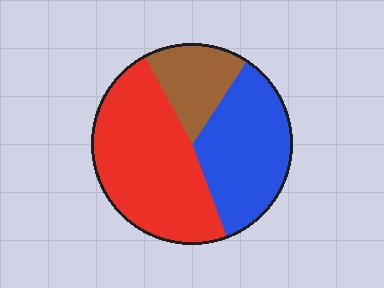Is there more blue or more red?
Red.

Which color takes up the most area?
Red, at roughly 50%.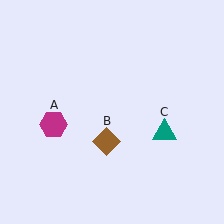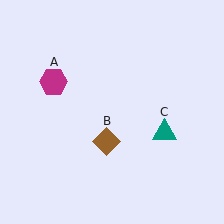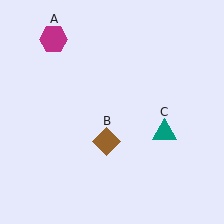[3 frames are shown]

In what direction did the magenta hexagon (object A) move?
The magenta hexagon (object A) moved up.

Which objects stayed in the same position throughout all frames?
Brown diamond (object B) and teal triangle (object C) remained stationary.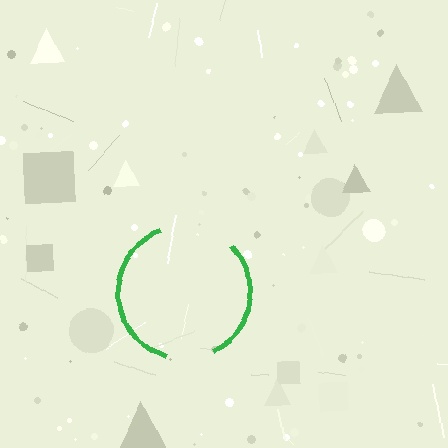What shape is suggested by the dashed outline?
The dashed outline suggests a circle.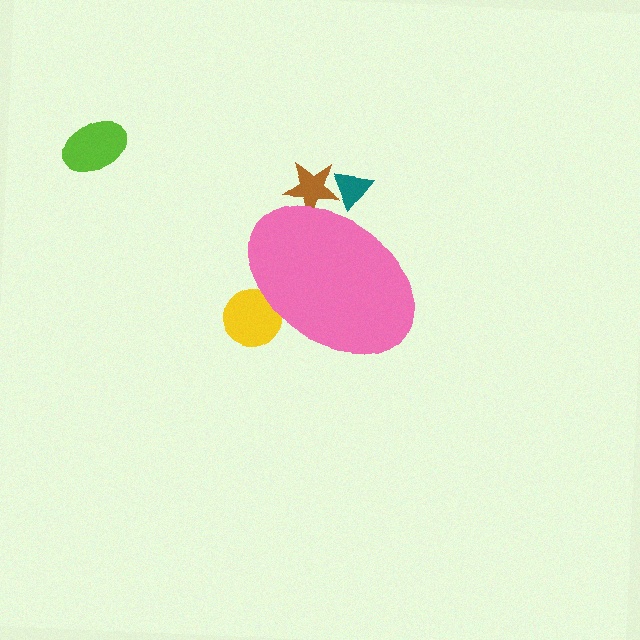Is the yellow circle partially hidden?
Yes, the yellow circle is partially hidden behind the pink ellipse.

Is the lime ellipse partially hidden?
No, the lime ellipse is fully visible.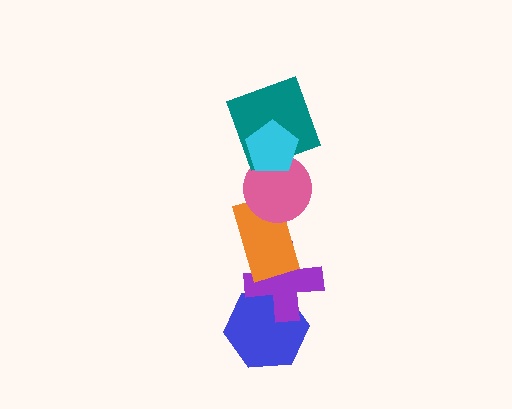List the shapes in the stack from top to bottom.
From top to bottom: the cyan pentagon, the teal square, the pink circle, the orange rectangle, the purple cross, the blue hexagon.